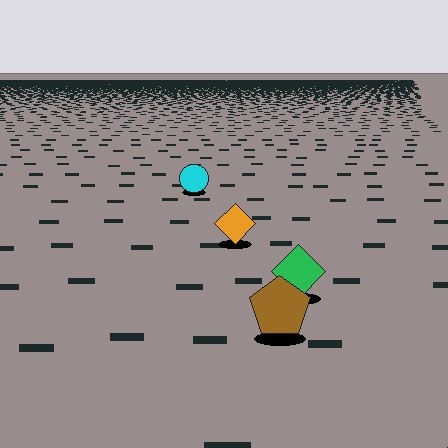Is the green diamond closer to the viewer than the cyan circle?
Yes. The green diamond is closer — you can tell from the texture gradient: the ground texture is coarser near it.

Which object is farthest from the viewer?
The cyan circle is farthest from the viewer. It appears smaller and the ground texture around it is denser.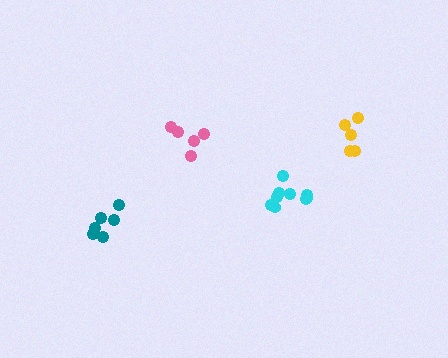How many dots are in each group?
Group 1: 6 dots, Group 2: 5 dots, Group 3: 11 dots, Group 4: 5 dots (27 total).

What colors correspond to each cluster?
The clusters are colored: teal, yellow, cyan, pink.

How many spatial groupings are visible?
There are 4 spatial groupings.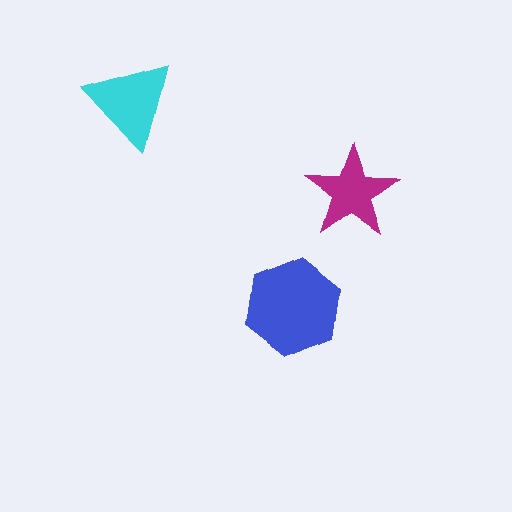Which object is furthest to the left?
The cyan triangle is leftmost.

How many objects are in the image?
There are 3 objects in the image.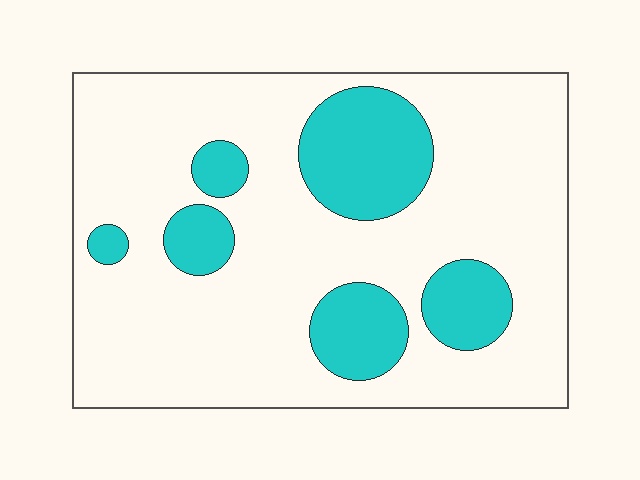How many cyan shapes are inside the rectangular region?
6.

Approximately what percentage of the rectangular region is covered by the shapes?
Approximately 20%.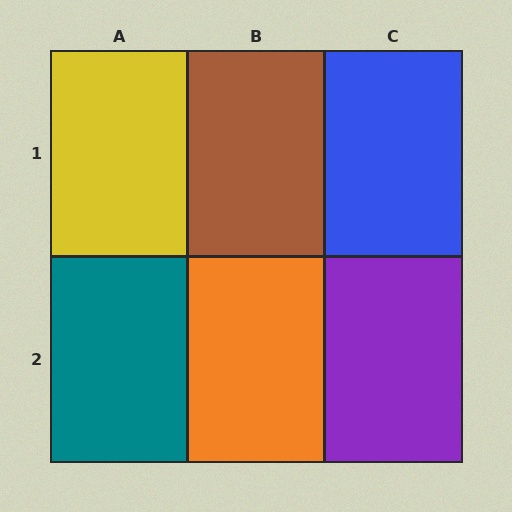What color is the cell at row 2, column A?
Teal.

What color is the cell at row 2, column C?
Purple.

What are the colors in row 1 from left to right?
Yellow, brown, blue.